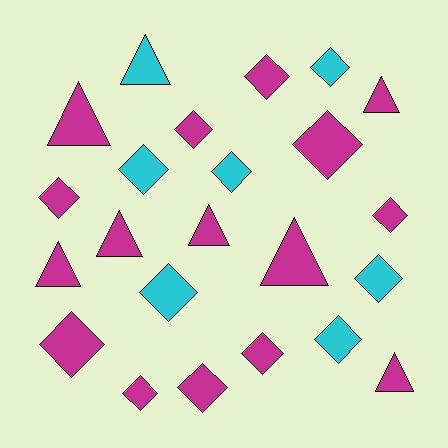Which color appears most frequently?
Magenta, with 16 objects.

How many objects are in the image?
There are 23 objects.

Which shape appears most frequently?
Diamond, with 15 objects.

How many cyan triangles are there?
There is 1 cyan triangle.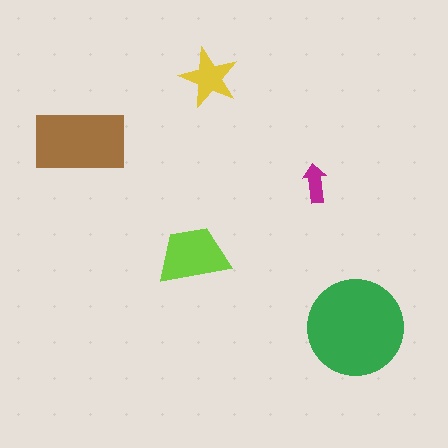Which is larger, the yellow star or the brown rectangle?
The brown rectangle.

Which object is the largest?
The green circle.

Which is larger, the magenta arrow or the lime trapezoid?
The lime trapezoid.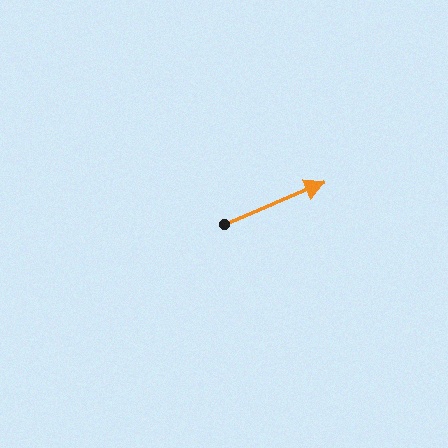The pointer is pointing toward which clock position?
Roughly 2 o'clock.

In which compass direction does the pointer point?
Northeast.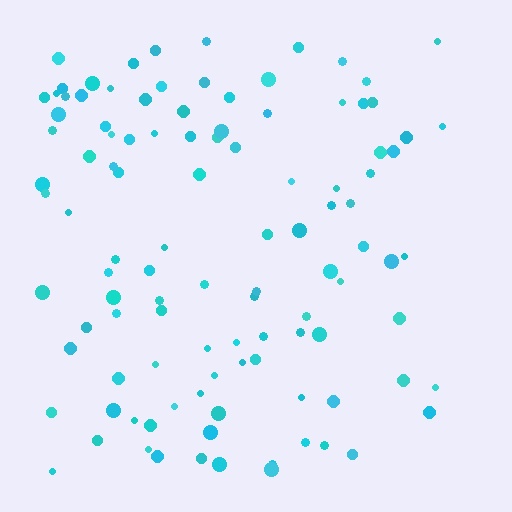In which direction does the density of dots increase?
From right to left, with the left side densest.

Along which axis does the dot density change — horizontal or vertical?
Horizontal.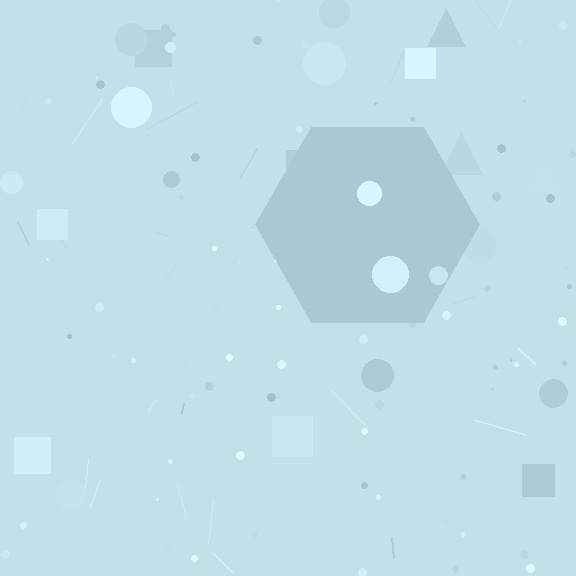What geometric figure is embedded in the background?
A hexagon is embedded in the background.